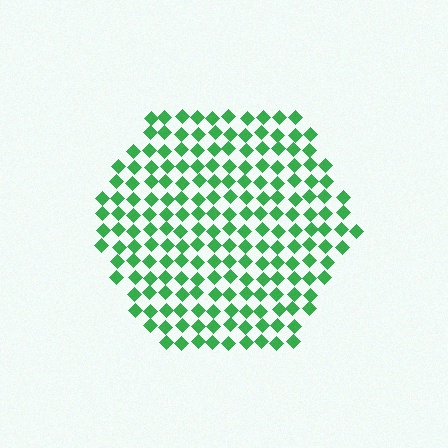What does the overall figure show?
The overall figure shows a hexagon.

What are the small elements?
The small elements are diamonds.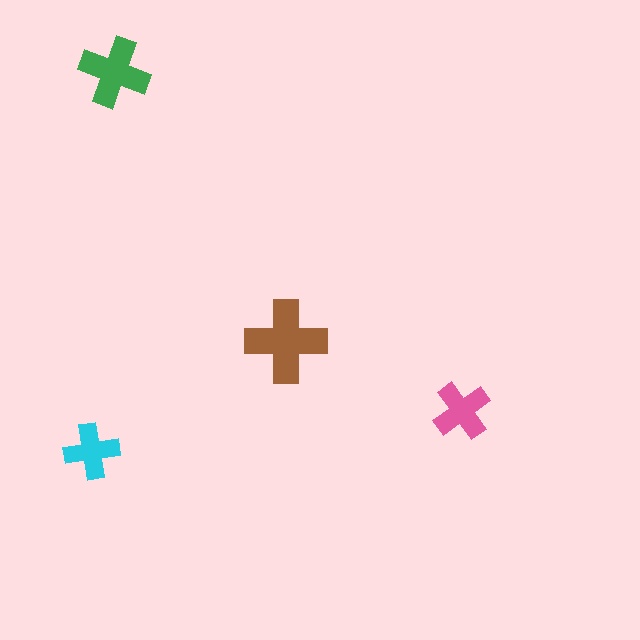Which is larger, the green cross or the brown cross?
The brown one.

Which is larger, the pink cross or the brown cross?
The brown one.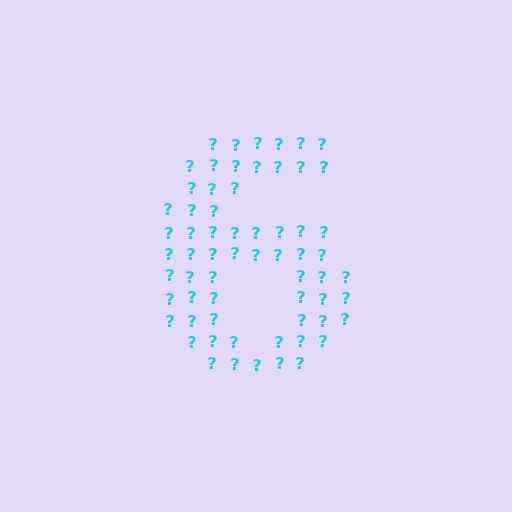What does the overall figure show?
The overall figure shows the digit 6.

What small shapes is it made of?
It is made of small question marks.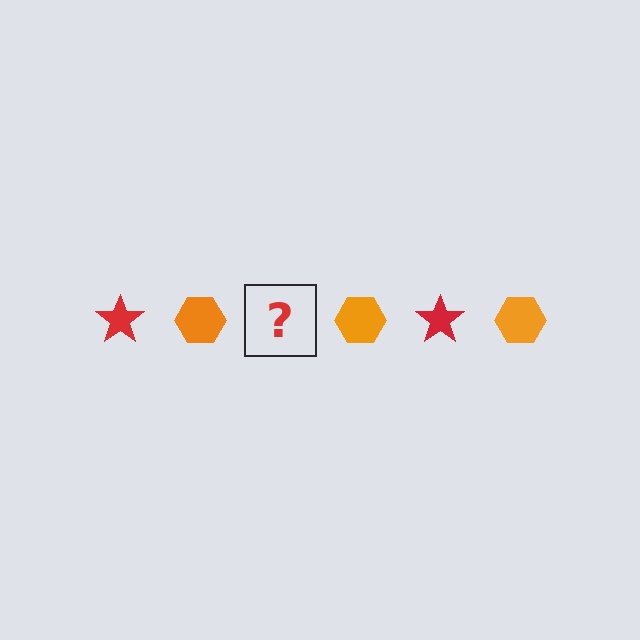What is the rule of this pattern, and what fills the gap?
The rule is that the pattern alternates between red star and orange hexagon. The gap should be filled with a red star.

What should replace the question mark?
The question mark should be replaced with a red star.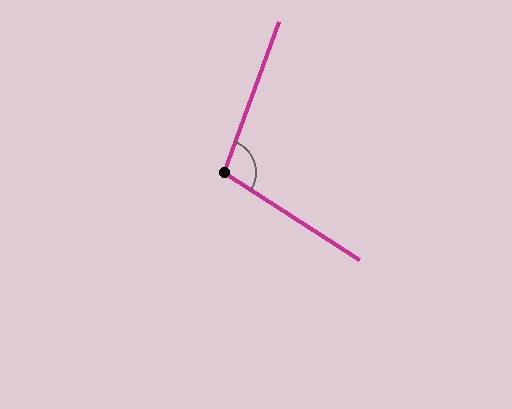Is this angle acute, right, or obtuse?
It is obtuse.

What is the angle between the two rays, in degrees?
Approximately 103 degrees.